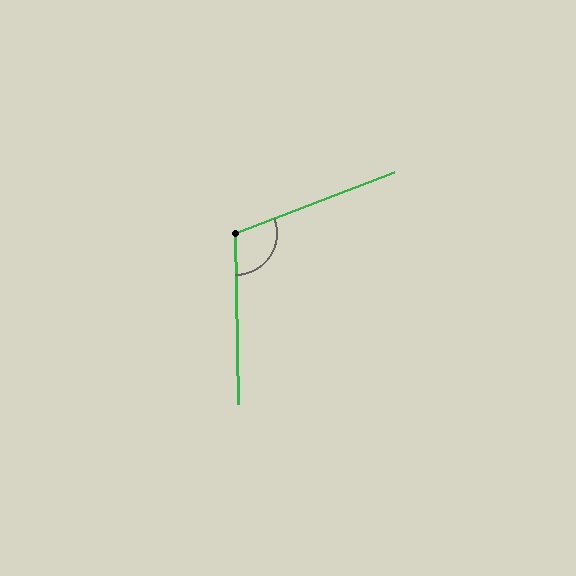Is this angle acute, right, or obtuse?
It is obtuse.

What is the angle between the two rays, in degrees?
Approximately 110 degrees.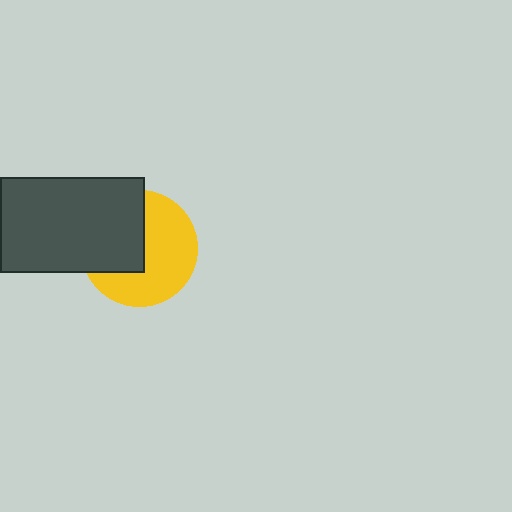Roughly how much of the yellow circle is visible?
About half of it is visible (roughly 57%).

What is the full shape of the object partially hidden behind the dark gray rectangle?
The partially hidden object is a yellow circle.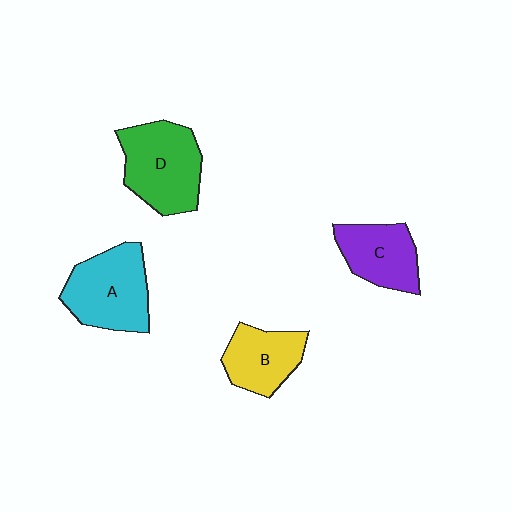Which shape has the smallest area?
Shape B (yellow).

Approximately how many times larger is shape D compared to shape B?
Approximately 1.4 times.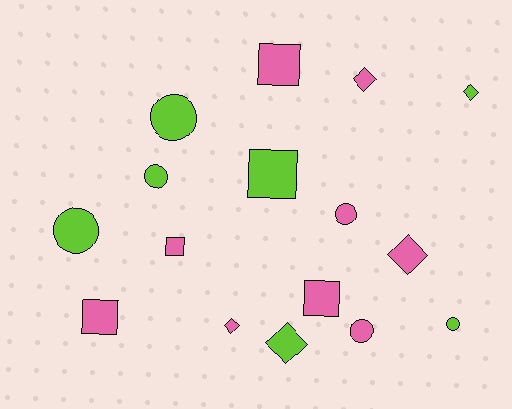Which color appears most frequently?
Pink, with 9 objects.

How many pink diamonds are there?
There are 3 pink diamonds.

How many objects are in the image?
There are 16 objects.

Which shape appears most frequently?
Circle, with 6 objects.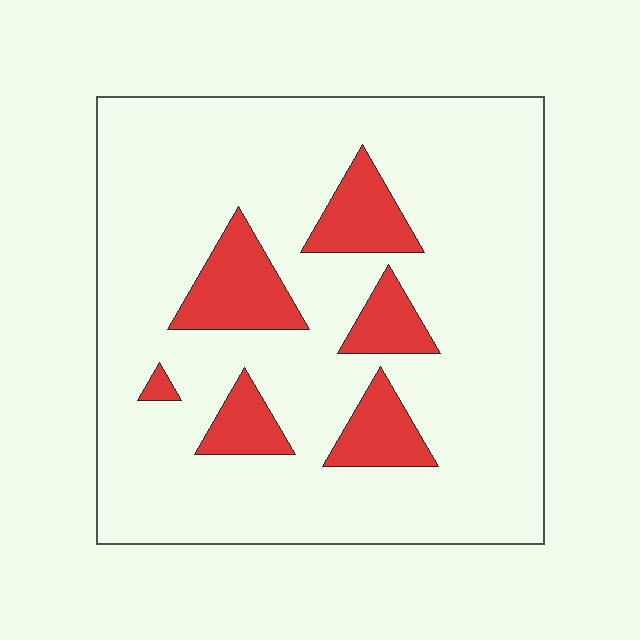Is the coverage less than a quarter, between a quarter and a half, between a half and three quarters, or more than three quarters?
Less than a quarter.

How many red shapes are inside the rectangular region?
6.